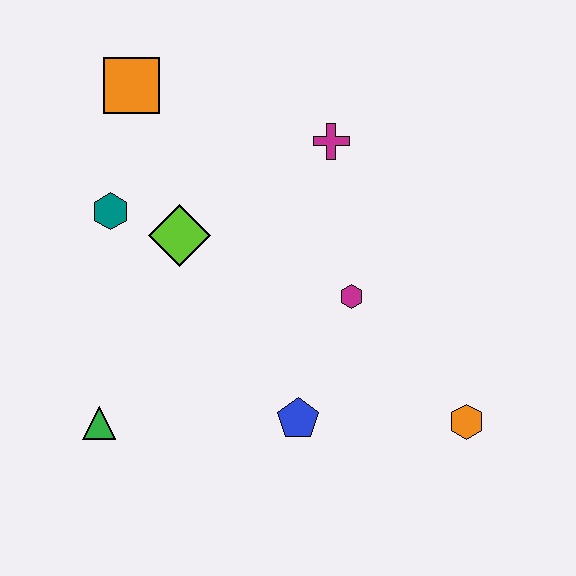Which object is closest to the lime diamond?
The teal hexagon is closest to the lime diamond.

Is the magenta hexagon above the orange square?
No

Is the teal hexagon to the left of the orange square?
Yes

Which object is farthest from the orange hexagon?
The orange square is farthest from the orange hexagon.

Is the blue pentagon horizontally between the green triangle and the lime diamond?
No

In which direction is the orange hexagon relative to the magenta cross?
The orange hexagon is below the magenta cross.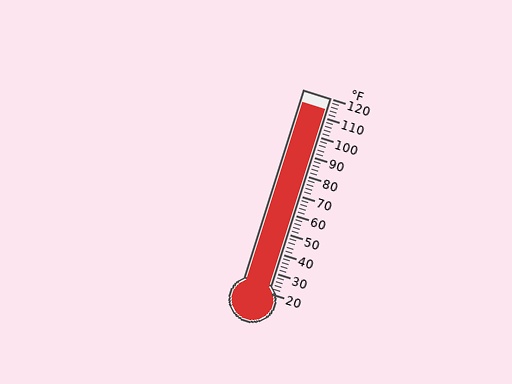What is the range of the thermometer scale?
The thermometer scale ranges from 20°F to 120°F.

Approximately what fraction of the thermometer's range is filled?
The thermometer is filled to approximately 95% of its range.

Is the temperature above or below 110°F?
The temperature is above 110°F.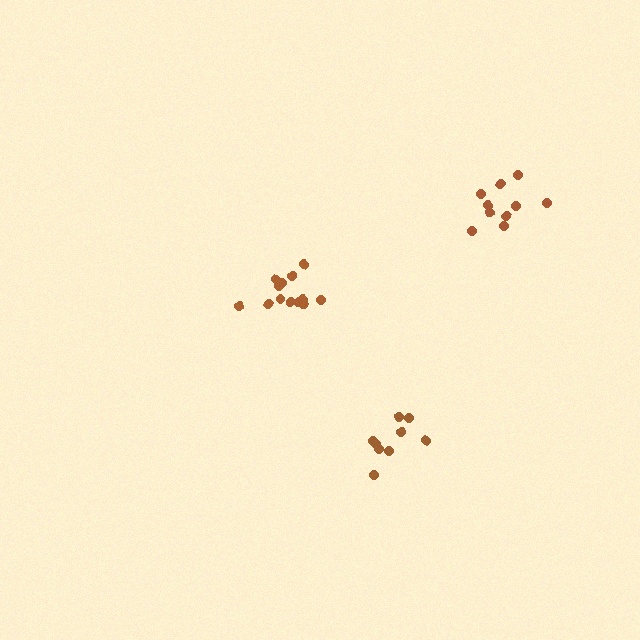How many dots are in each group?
Group 1: 10 dots, Group 2: 14 dots, Group 3: 9 dots (33 total).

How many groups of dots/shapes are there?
There are 3 groups.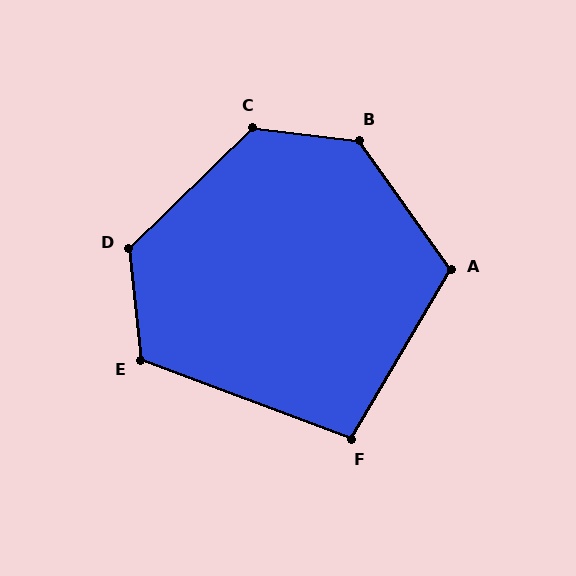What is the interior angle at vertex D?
Approximately 128 degrees (obtuse).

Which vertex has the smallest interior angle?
F, at approximately 100 degrees.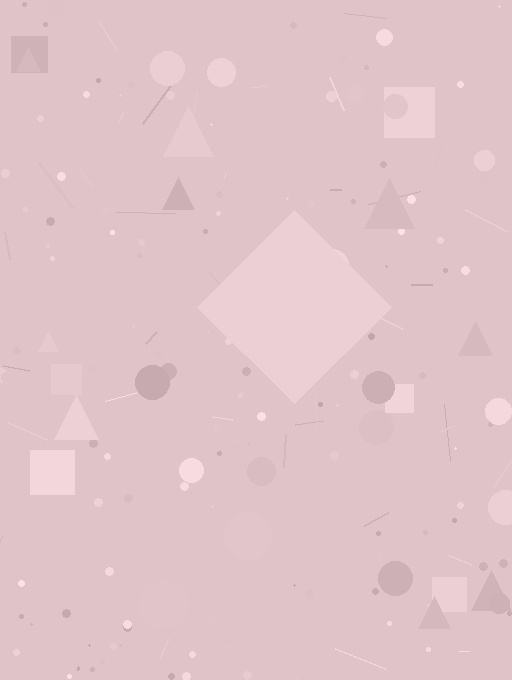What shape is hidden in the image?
A diamond is hidden in the image.